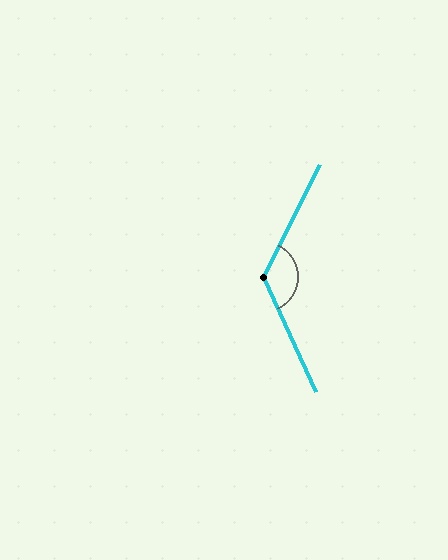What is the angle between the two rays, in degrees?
Approximately 128 degrees.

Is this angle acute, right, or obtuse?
It is obtuse.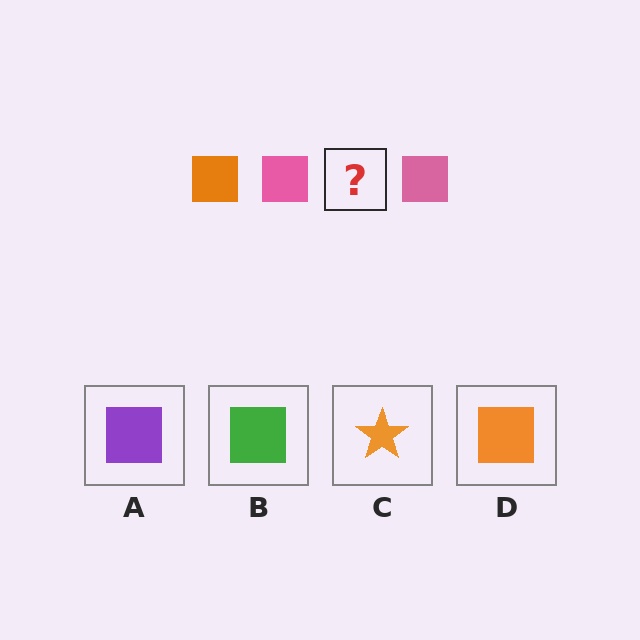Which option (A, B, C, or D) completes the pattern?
D.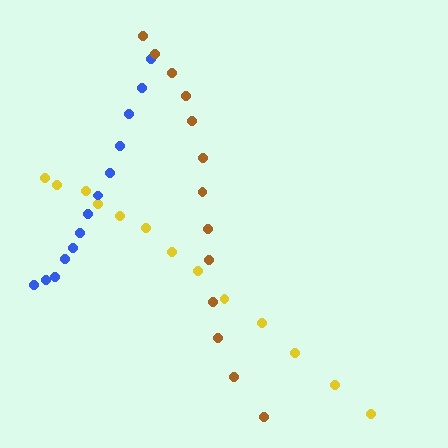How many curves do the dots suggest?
There are 3 distinct paths.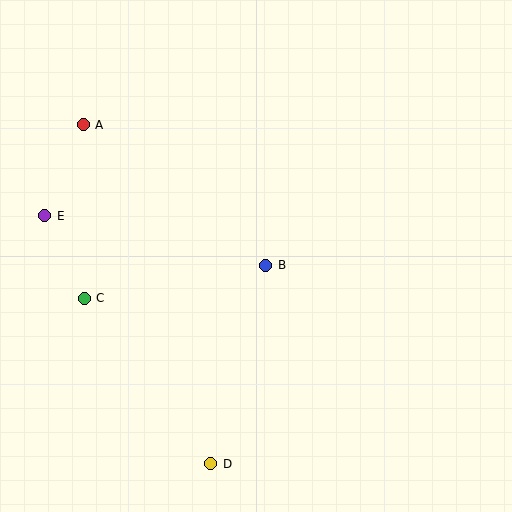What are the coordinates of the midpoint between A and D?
The midpoint between A and D is at (147, 294).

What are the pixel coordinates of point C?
Point C is at (84, 298).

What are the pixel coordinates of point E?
Point E is at (45, 216).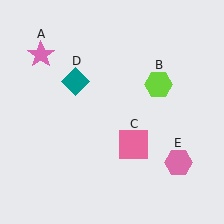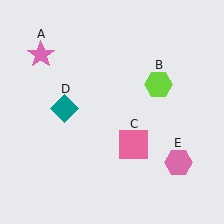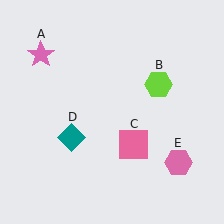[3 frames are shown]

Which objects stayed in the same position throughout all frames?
Pink star (object A) and lime hexagon (object B) and pink square (object C) and pink hexagon (object E) remained stationary.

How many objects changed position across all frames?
1 object changed position: teal diamond (object D).